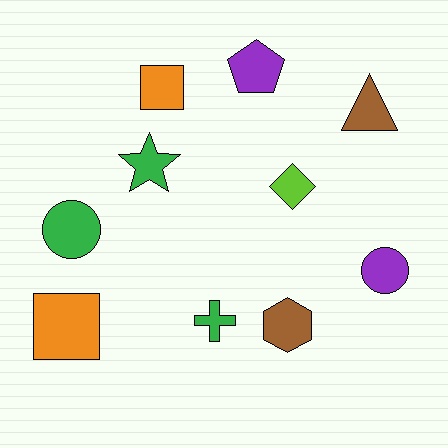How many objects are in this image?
There are 10 objects.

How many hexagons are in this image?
There is 1 hexagon.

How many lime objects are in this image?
There is 1 lime object.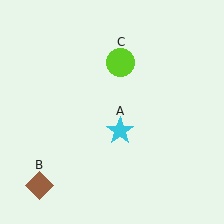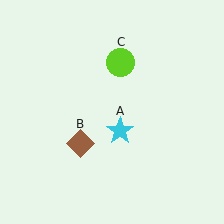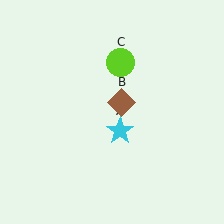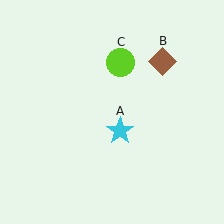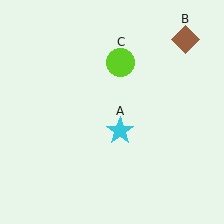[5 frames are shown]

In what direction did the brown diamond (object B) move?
The brown diamond (object B) moved up and to the right.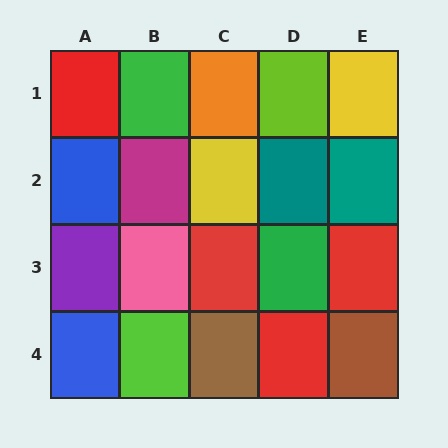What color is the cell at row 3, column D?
Green.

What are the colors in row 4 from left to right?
Blue, lime, brown, red, brown.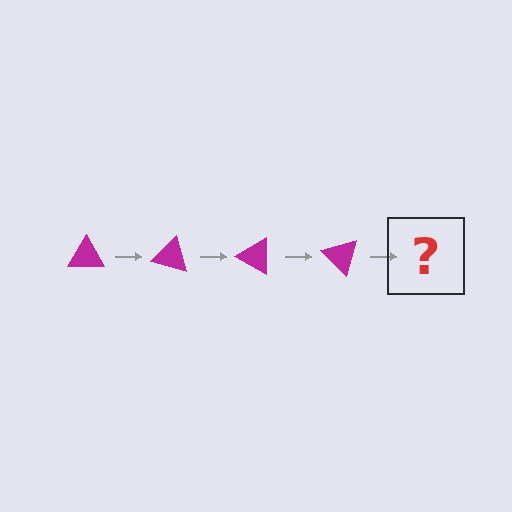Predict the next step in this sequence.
The next step is a magenta triangle rotated 60 degrees.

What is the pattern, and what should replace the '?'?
The pattern is that the triangle rotates 15 degrees each step. The '?' should be a magenta triangle rotated 60 degrees.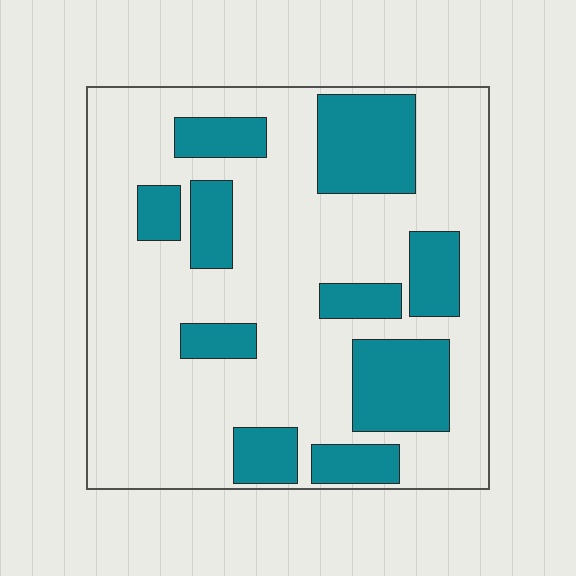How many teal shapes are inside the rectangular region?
10.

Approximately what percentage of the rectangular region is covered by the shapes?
Approximately 30%.